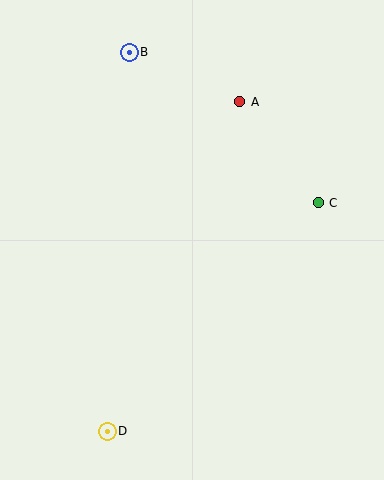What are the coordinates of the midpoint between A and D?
The midpoint between A and D is at (173, 266).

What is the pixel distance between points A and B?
The distance between A and B is 121 pixels.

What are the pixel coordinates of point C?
Point C is at (318, 203).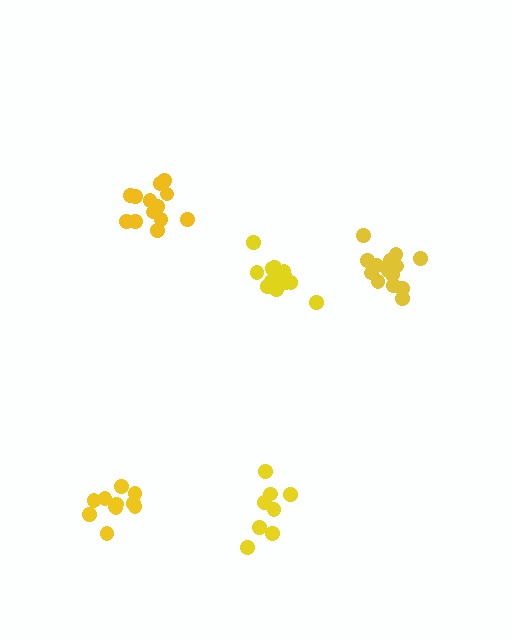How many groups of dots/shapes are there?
There are 5 groups.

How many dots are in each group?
Group 1: 8 dots, Group 2: 13 dots, Group 3: 13 dots, Group 4: 11 dots, Group 5: 14 dots (59 total).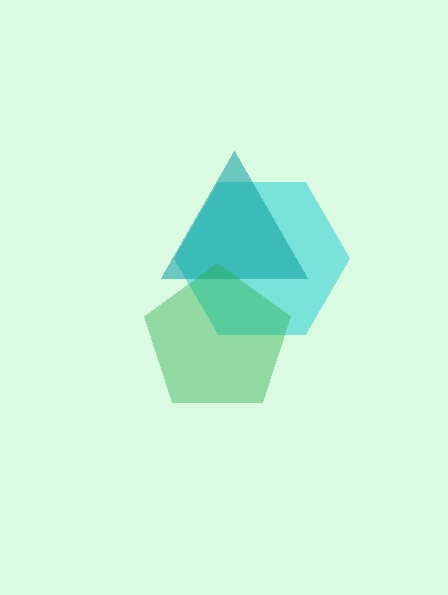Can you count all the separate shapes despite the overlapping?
Yes, there are 3 separate shapes.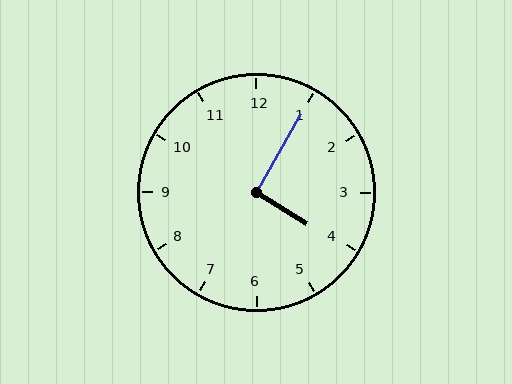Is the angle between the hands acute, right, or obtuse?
It is right.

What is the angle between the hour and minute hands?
Approximately 92 degrees.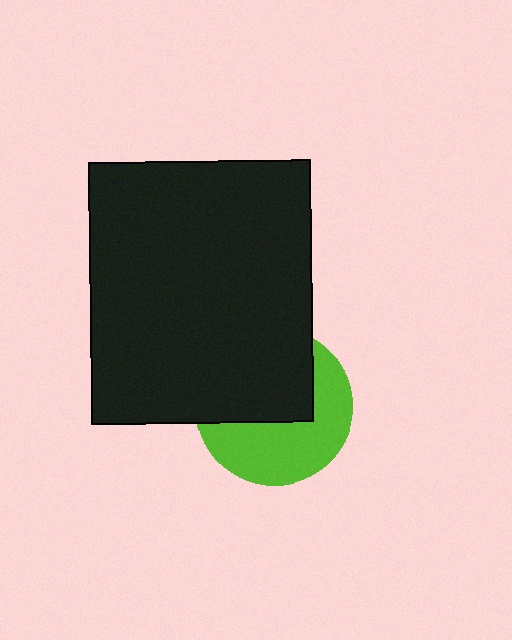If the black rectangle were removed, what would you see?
You would see the complete lime circle.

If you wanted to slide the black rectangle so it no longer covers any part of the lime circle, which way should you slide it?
Slide it up — that is the most direct way to separate the two shapes.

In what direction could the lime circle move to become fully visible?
The lime circle could move down. That would shift it out from behind the black rectangle entirely.